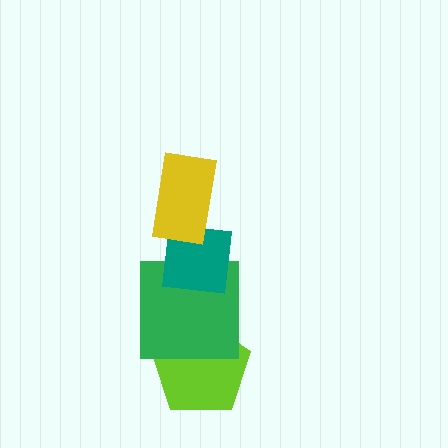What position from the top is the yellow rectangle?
The yellow rectangle is 1st from the top.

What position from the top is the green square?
The green square is 3rd from the top.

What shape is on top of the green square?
The teal square is on top of the green square.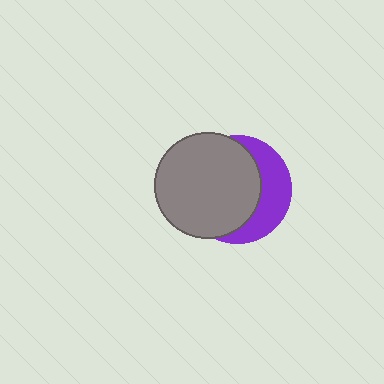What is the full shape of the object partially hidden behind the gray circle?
The partially hidden object is a purple circle.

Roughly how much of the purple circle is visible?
A small part of it is visible (roughly 35%).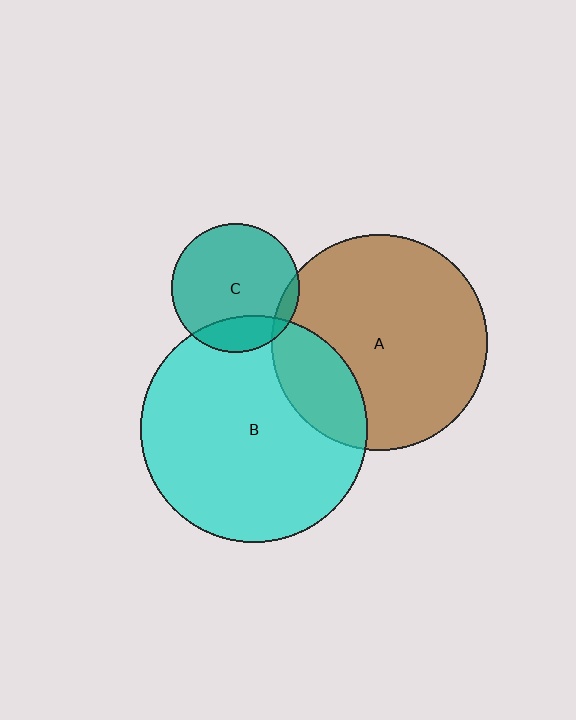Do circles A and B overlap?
Yes.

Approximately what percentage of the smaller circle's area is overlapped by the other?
Approximately 20%.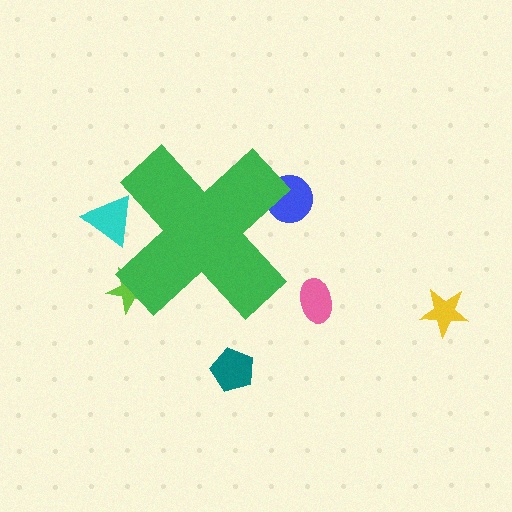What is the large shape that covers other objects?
A green cross.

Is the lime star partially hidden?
Yes, the lime star is partially hidden behind the green cross.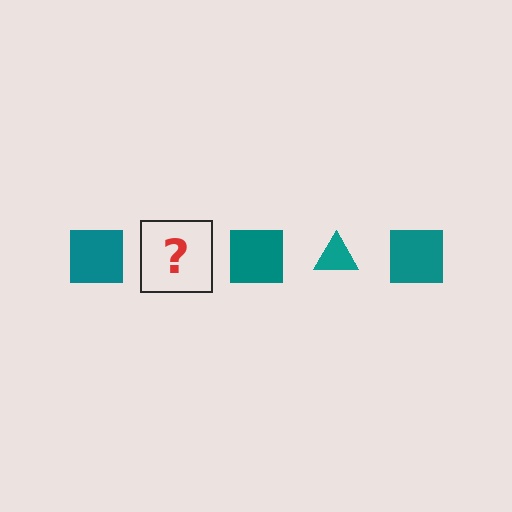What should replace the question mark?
The question mark should be replaced with a teal triangle.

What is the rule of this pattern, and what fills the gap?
The rule is that the pattern cycles through square, triangle shapes in teal. The gap should be filled with a teal triangle.